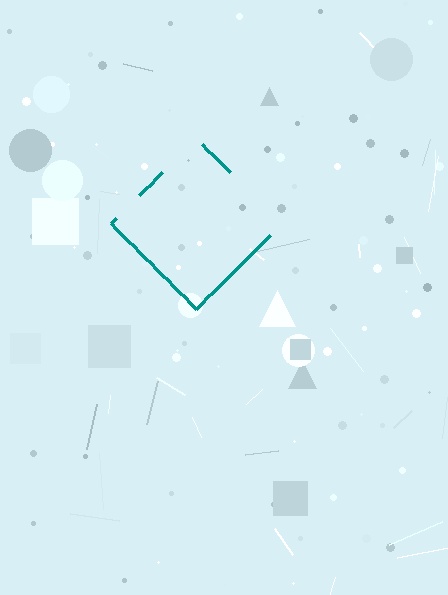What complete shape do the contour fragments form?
The contour fragments form a diamond.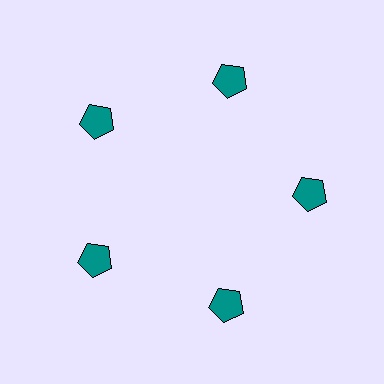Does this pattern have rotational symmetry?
Yes, this pattern has 5-fold rotational symmetry. It looks the same after rotating 72 degrees around the center.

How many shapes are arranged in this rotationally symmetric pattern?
There are 5 shapes, arranged in 5 groups of 1.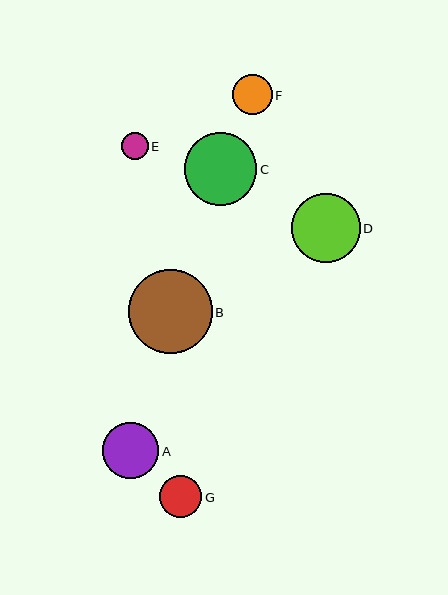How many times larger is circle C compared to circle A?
Circle C is approximately 1.3 times the size of circle A.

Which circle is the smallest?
Circle E is the smallest with a size of approximately 27 pixels.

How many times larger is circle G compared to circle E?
Circle G is approximately 1.5 times the size of circle E.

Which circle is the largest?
Circle B is the largest with a size of approximately 84 pixels.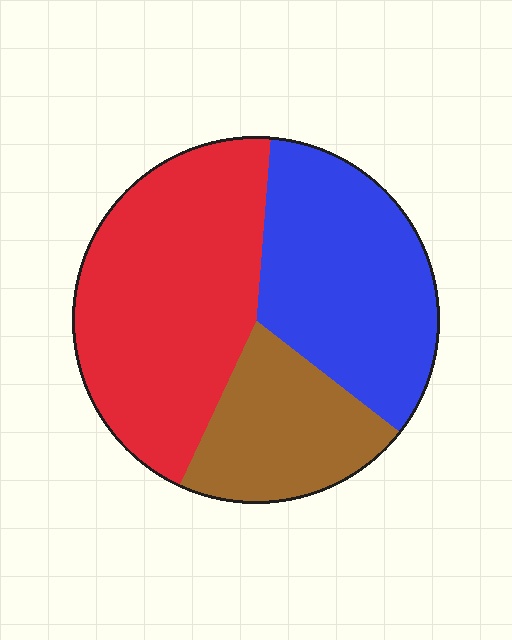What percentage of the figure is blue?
Blue takes up about one third (1/3) of the figure.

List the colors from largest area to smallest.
From largest to smallest: red, blue, brown.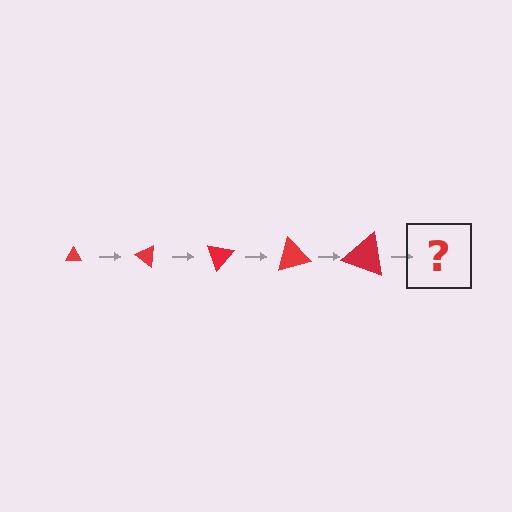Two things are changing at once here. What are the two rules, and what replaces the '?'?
The two rules are that the triangle grows larger each step and it rotates 35 degrees each step. The '?' should be a triangle, larger than the previous one and rotated 175 degrees from the start.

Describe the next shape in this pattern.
It should be a triangle, larger than the previous one and rotated 175 degrees from the start.